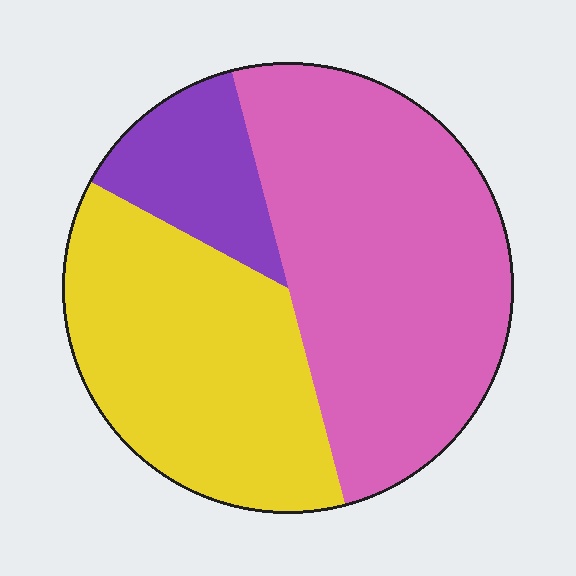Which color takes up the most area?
Pink, at roughly 50%.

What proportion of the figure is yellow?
Yellow covers roughly 35% of the figure.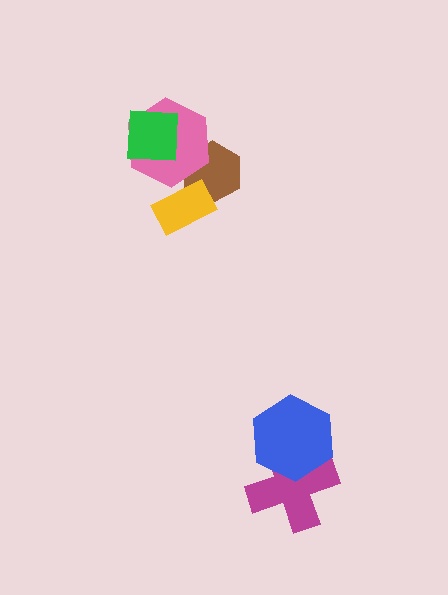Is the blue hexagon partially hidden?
No, no other shape covers it.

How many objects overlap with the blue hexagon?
1 object overlaps with the blue hexagon.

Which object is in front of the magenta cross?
The blue hexagon is in front of the magenta cross.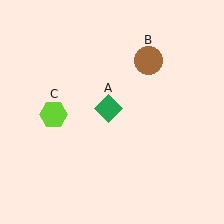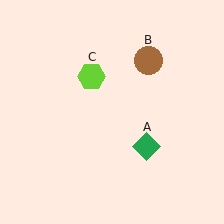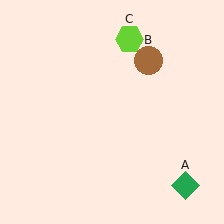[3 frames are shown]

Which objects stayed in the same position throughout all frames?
Brown circle (object B) remained stationary.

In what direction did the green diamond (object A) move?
The green diamond (object A) moved down and to the right.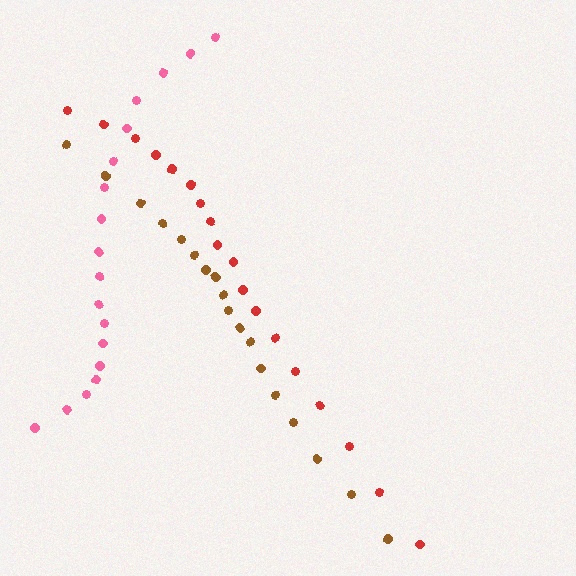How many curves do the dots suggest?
There are 3 distinct paths.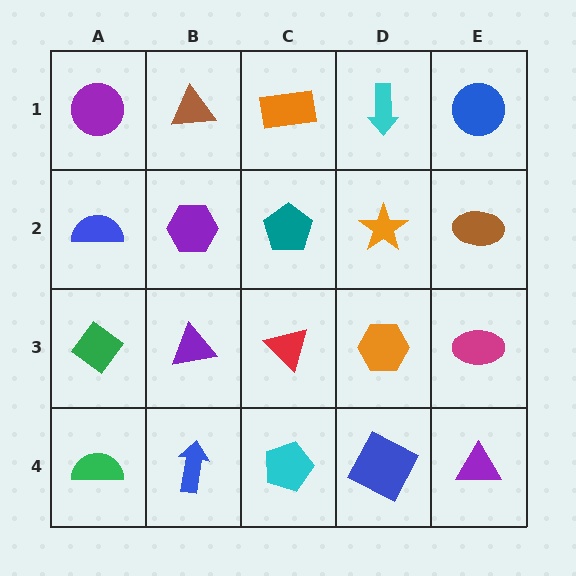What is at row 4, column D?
A blue square.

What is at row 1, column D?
A cyan arrow.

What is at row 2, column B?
A purple hexagon.